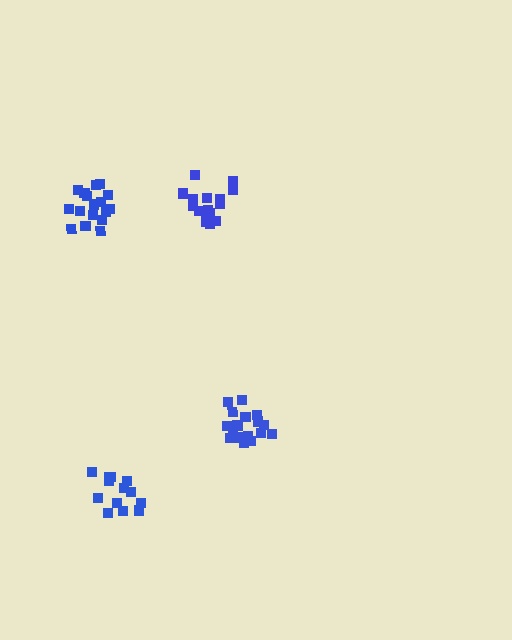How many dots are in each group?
Group 1: 18 dots, Group 2: 13 dots, Group 3: 16 dots, Group 4: 17 dots (64 total).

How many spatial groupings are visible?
There are 4 spatial groupings.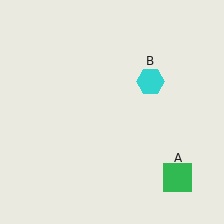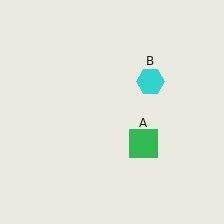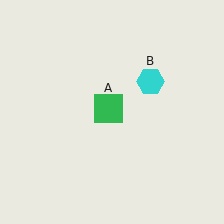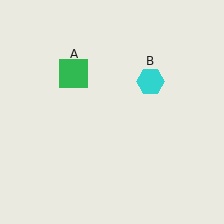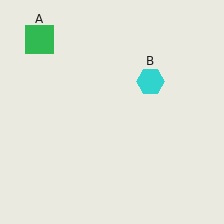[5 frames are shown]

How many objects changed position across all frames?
1 object changed position: green square (object A).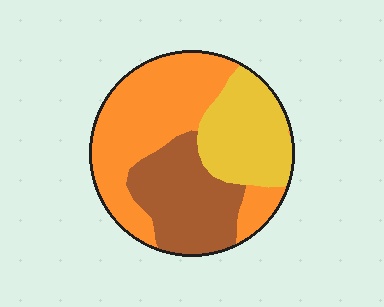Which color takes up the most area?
Orange, at roughly 45%.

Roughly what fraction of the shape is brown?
Brown covers roughly 30% of the shape.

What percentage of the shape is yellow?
Yellow takes up about one quarter (1/4) of the shape.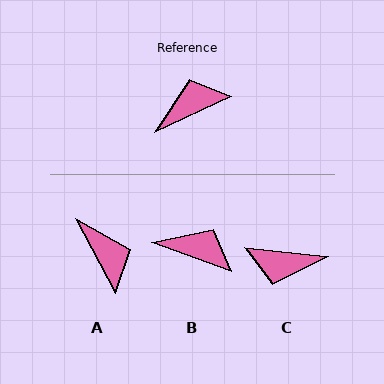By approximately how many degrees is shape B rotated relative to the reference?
Approximately 45 degrees clockwise.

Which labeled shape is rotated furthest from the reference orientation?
C, about 149 degrees away.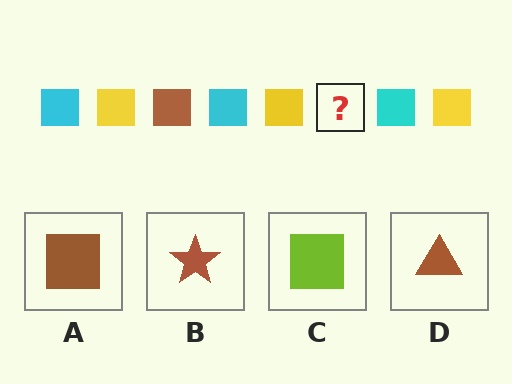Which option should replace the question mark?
Option A.